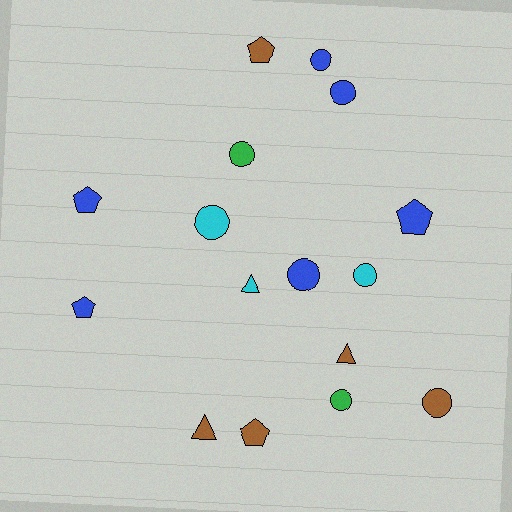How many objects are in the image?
There are 16 objects.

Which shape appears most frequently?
Circle, with 8 objects.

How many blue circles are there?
There are 3 blue circles.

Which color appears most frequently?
Blue, with 6 objects.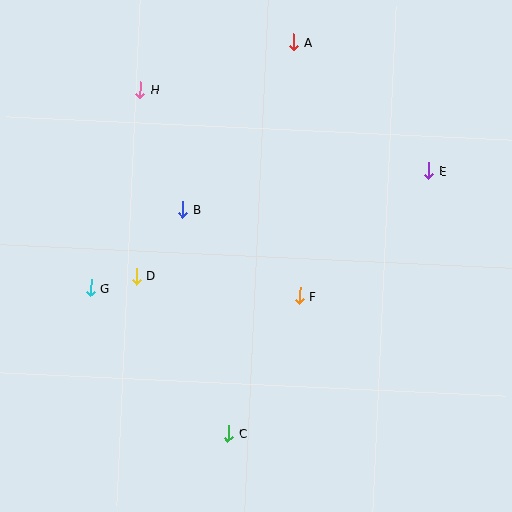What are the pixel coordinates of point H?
Point H is at (140, 90).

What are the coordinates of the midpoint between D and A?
The midpoint between D and A is at (215, 159).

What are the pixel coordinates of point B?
Point B is at (183, 209).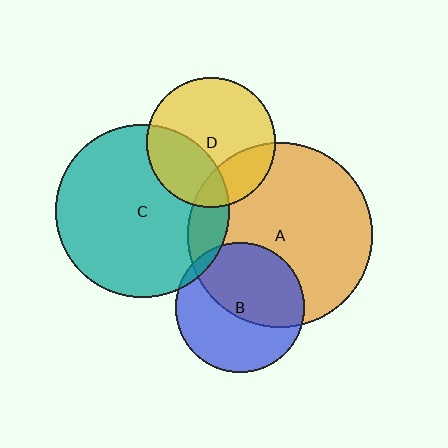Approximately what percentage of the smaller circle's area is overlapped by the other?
Approximately 50%.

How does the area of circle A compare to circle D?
Approximately 2.1 times.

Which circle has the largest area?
Circle A (orange).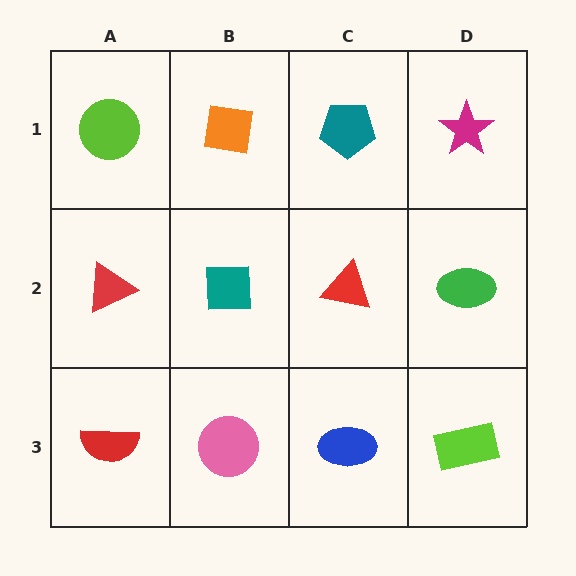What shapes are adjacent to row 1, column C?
A red triangle (row 2, column C), an orange square (row 1, column B), a magenta star (row 1, column D).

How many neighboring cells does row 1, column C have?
3.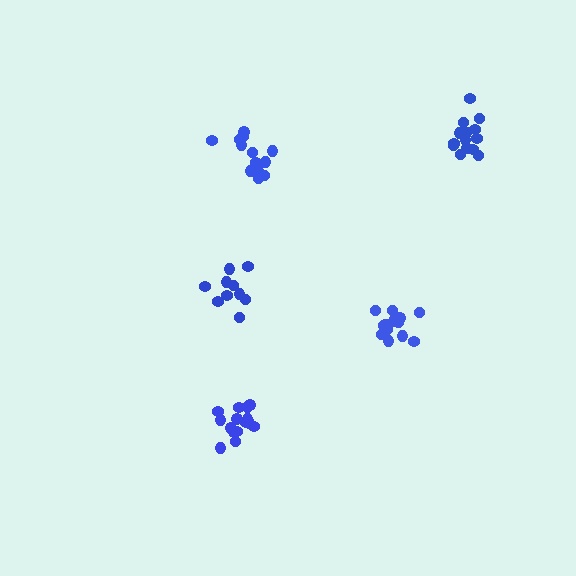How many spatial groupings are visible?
There are 5 spatial groupings.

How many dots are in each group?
Group 1: 15 dots, Group 2: 14 dots, Group 3: 14 dots, Group 4: 13 dots, Group 5: 10 dots (66 total).